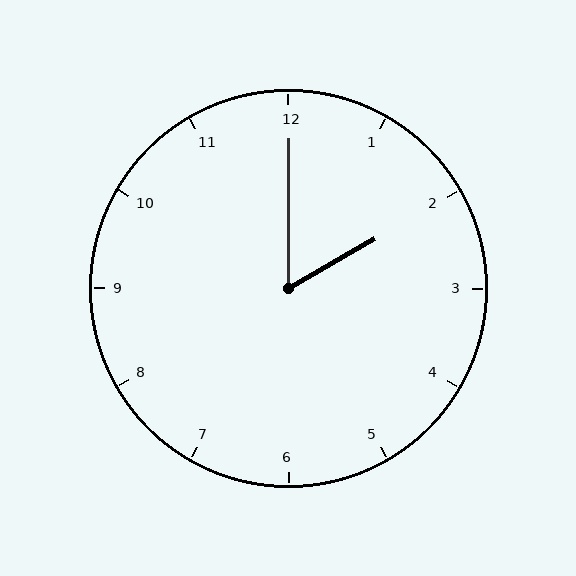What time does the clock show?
2:00.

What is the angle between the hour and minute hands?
Approximately 60 degrees.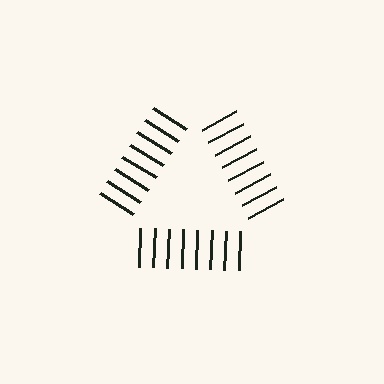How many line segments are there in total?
24 — 8 along each of the 3 edges.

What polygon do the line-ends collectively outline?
An illusory triangle — the line segments terminate on its edges but no continuous stroke is drawn.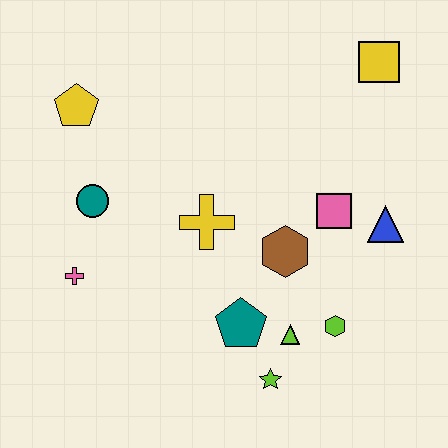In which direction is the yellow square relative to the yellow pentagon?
The yellow square is to the right of the yellow pentagon.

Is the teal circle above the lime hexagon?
Yes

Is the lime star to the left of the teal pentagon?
No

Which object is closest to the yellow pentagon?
The teal circle is closest to the yellow pentagon.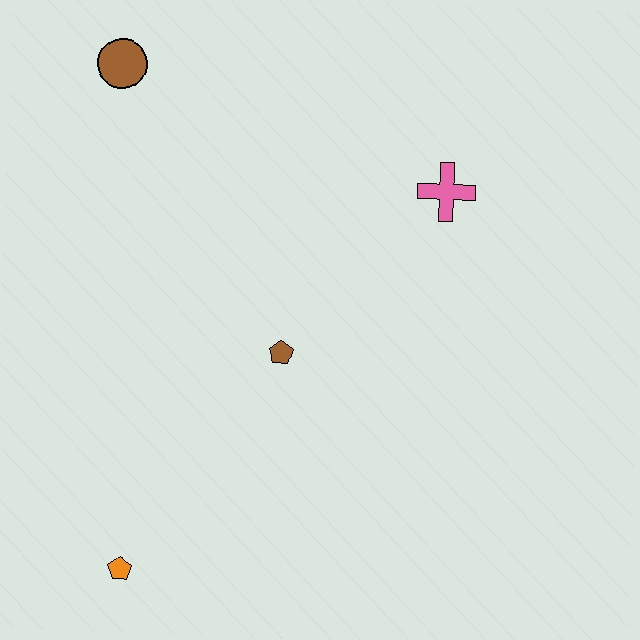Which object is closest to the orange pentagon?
The brown pentagon is closest to the orange pentagon.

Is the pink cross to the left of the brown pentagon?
No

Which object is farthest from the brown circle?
The orange pentagon is farthest from the brown circle.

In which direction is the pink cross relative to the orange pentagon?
The pink cross is above the orange pentagon.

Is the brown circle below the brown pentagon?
No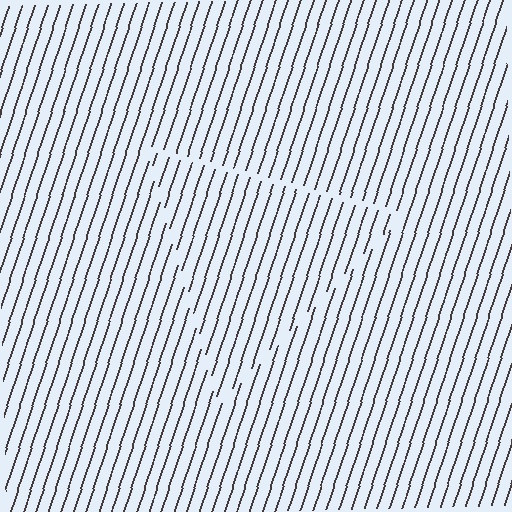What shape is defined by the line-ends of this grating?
An illusory triangle. The interior of the shape contains the same grating, shifted by half a period — the contour is defined by the phase discontinuity where line-ends from the inner and outer gratings abut.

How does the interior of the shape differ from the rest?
The interior of the shape contains the same grating, shifted by half a period — the contour is defined by the phase discontinuity where line-ends from the inner and outer gratings abut.